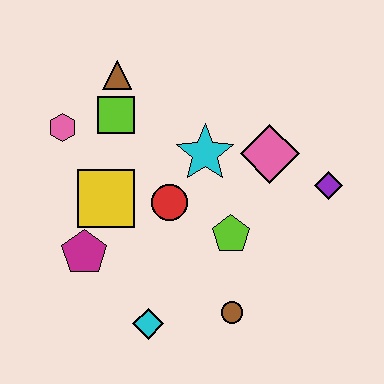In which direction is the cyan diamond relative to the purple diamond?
The cyan diamond is to the left of the purple diamond.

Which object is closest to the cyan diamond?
The brown circle is closest to the cyan diamond.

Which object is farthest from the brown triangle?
The brown circle is farthest from the brown triangle.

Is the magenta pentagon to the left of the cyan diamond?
Yes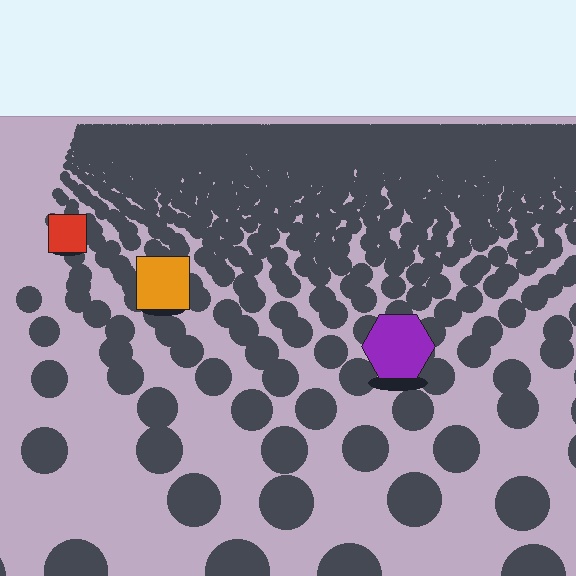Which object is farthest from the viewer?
The red square is farthest from the viewer. It appears smaller and the ground texture around it is denser.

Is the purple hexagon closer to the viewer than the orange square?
Yes. The purple hexagon is closer — you can tell from the texture gradient: the ground texture is coarser near it.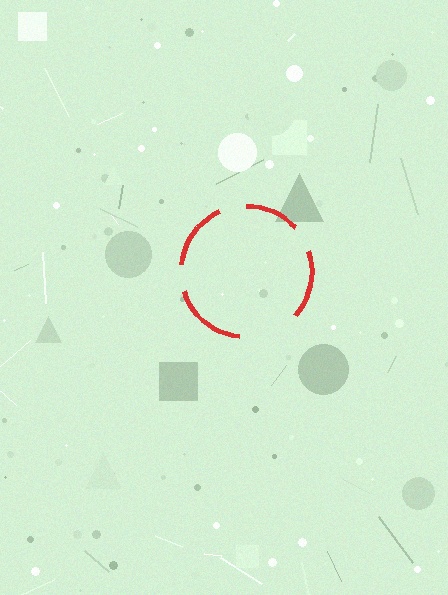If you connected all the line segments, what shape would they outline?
They would outline a circle.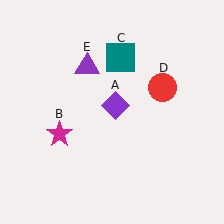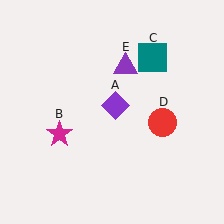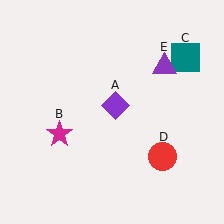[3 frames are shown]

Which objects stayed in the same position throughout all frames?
Purple diamond (object A) and magenta star (object B) remained stationary.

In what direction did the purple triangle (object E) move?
The purple triangle (object E) moved right.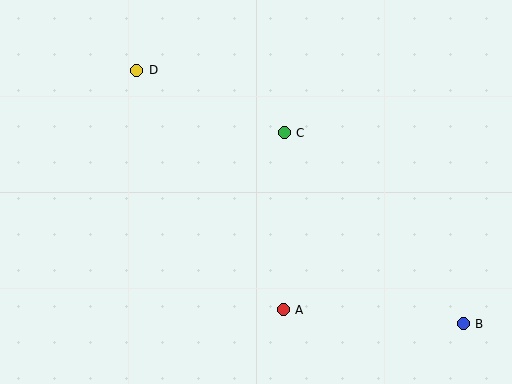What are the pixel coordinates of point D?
Point D is at (137, 70).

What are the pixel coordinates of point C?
Point C is at (284, 133).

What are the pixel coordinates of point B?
Point B is at (463, 324).